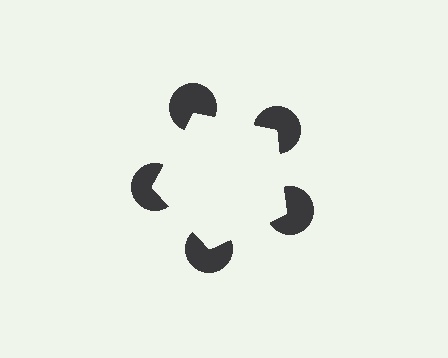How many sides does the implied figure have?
5 sides.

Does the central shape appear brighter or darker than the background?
It typically appears slightly brighter than the background, even though no actual brightness change is drawn.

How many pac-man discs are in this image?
There are 5 — one at each vertex of the illusory pentagon.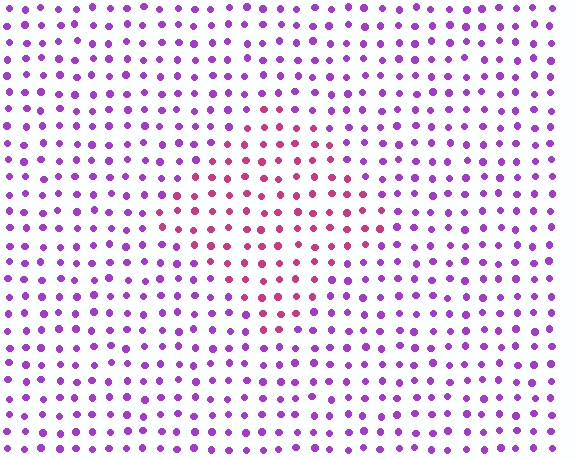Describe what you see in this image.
The image is filled with small purple elements in a uniform arrangement. A diamond-shaped region is visible where the elements are tinted to a slightly different hue, forming a subtle color boundary.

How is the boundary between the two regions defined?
The boundary is defined purely by a slight shift in hue (about 47 degrees). Spacing, size, and orientation are identical on both sides.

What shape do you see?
I see a diamond.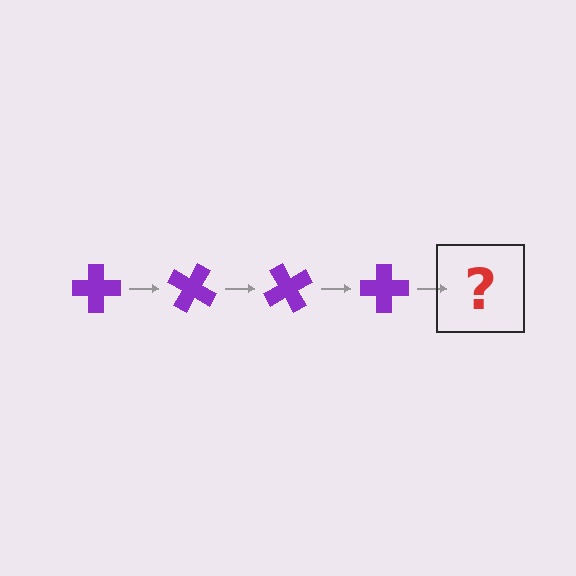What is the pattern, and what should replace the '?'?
The pattern is that the cross rotates 30 degrees each step. The '?' should be a purple cross rotated 120 degrees.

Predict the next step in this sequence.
The next step is a purple cross rotated 120 degrees.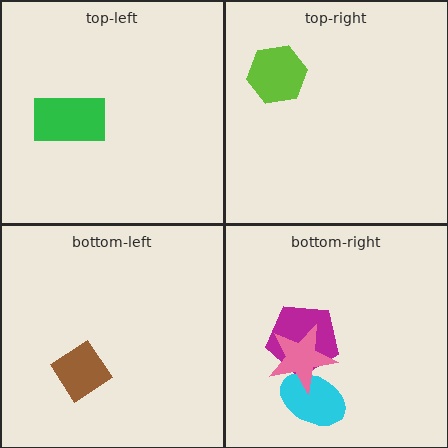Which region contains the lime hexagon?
The top-right region.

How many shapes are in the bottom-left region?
1.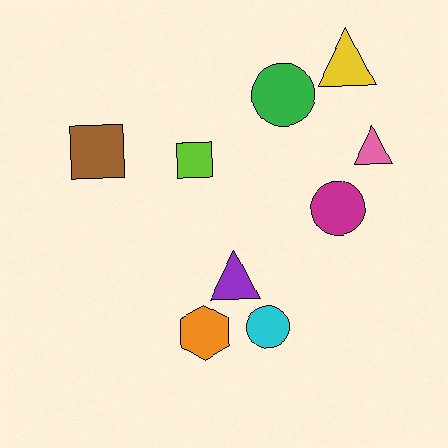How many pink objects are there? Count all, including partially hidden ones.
There is 1 pink object.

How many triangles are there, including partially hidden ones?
There are 3 triangles.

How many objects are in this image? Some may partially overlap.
There are 9 objects.